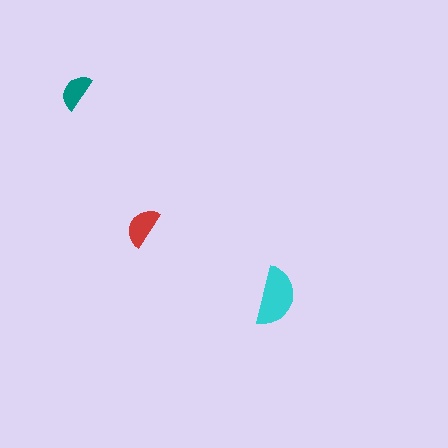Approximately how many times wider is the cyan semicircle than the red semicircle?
About 1.5 times wider.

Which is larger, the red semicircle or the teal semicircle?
The red one.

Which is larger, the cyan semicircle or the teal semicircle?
The cyan one.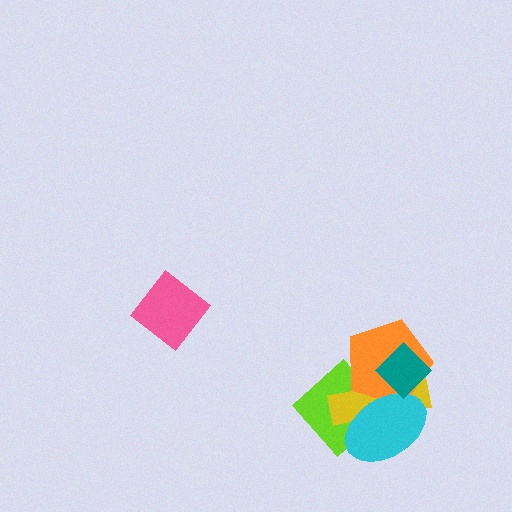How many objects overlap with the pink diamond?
0 objects overlap with the pink diamond.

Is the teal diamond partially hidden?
No, no other shape covers it.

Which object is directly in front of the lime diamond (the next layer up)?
The yellow cross is directly in front of the lime diamond.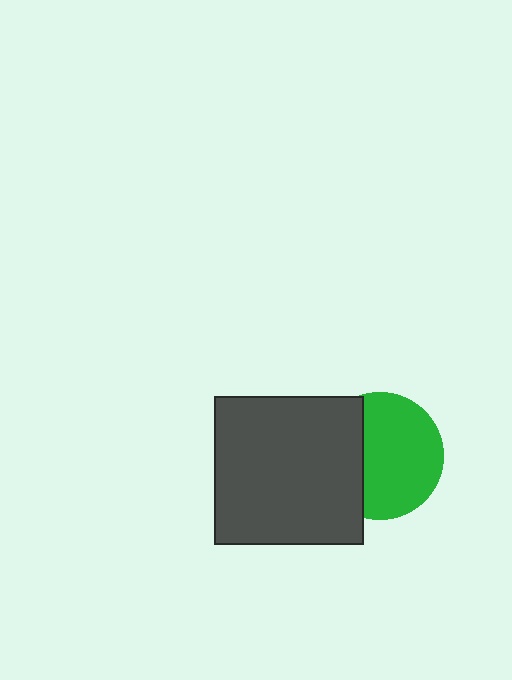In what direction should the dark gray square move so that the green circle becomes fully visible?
The dark gray square should move left. That is the shortest direction to clear the overlap and leave the green circle fully visible.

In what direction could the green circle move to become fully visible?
The green circle could move right. That would shift it out from behind the dark gray square entirely.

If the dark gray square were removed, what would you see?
You would see the complete green circle.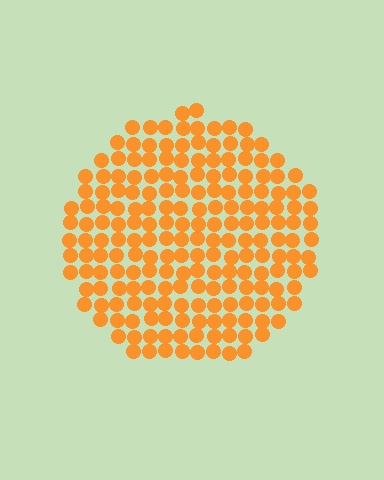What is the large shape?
The large shape is a circle.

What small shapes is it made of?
It is made of small circles.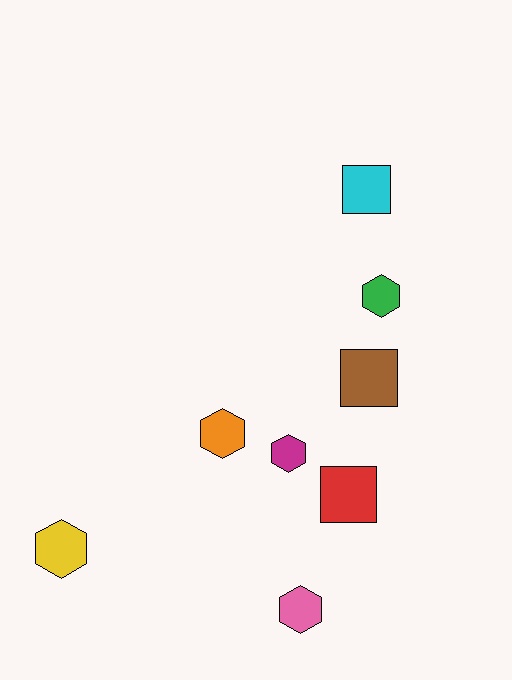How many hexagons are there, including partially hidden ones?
There are 5 hexagons.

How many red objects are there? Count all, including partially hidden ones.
There is 1 red object.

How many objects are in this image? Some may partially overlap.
There are 8 objects.